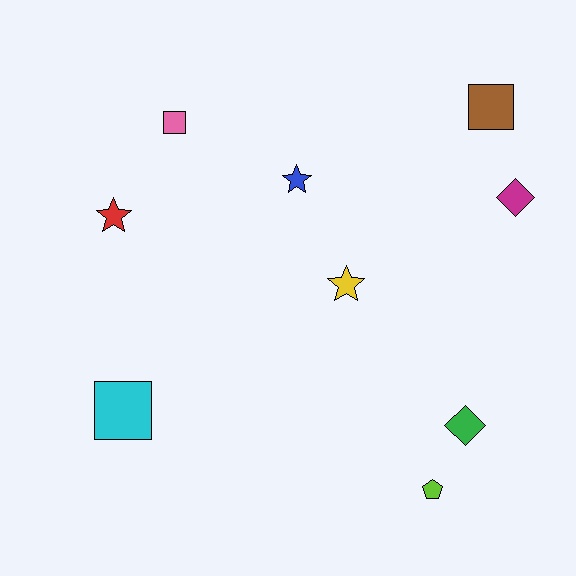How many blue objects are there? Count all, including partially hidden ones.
There is 1 blue object.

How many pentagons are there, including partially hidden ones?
There is 1 pentagon.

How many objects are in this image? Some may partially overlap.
There are 9 objects.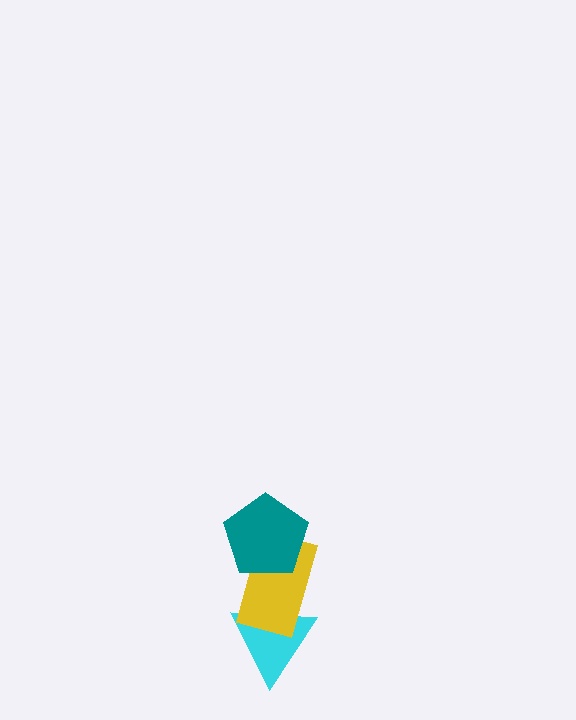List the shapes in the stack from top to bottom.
From top to bottom: the teal pentagon, the yellow rectangle, the cyan triangle.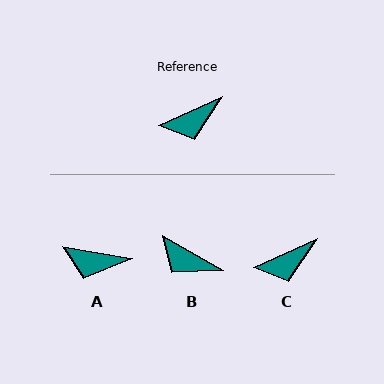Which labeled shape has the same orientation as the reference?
C.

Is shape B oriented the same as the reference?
No, it is off by about 54 degrees.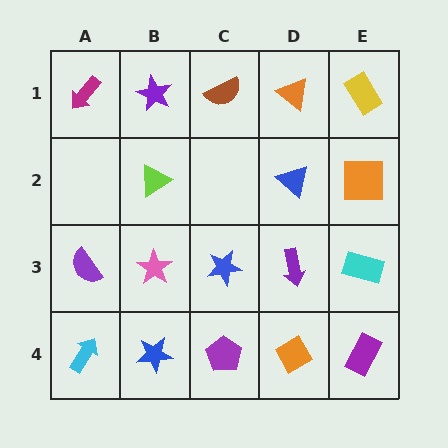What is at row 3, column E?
A cyan rectangle.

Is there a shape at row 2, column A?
No, that cell is empty.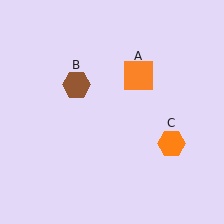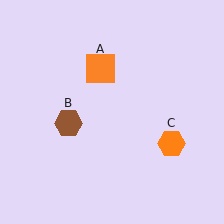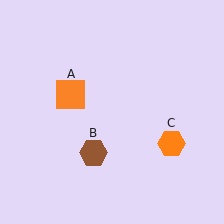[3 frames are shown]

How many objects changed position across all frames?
2 objects changed position: orange square (object A), brown hexagon (object B).